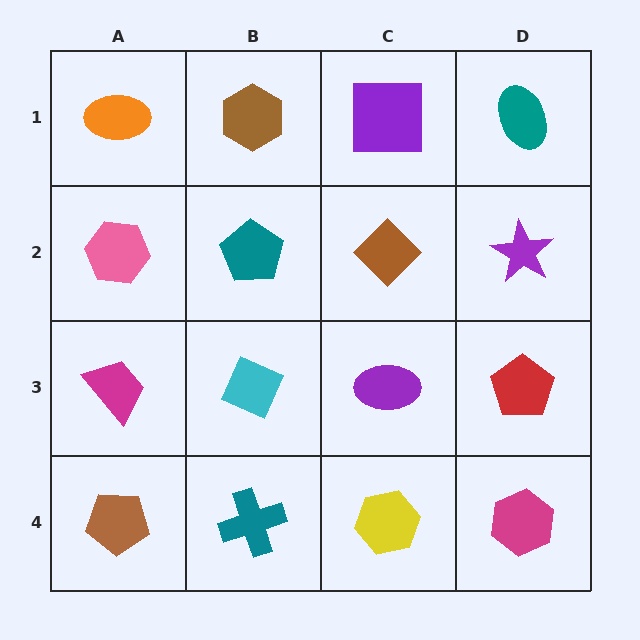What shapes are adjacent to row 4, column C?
A purple ellipse (row 3, column C), a teal cross (row 4, column B), a magenta hexagon (row 4, column D).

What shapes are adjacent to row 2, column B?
A brown hexagon (row 1, column B), a cyan diamond (row 3, column B), a pink hexagon (row 2, column A), a brown diamond (row 2, column C).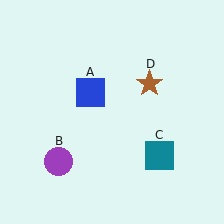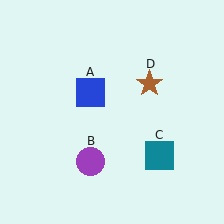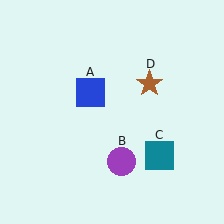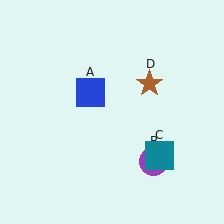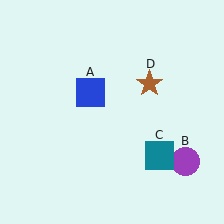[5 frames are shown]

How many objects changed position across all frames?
1 object changed position: purple circle (object B).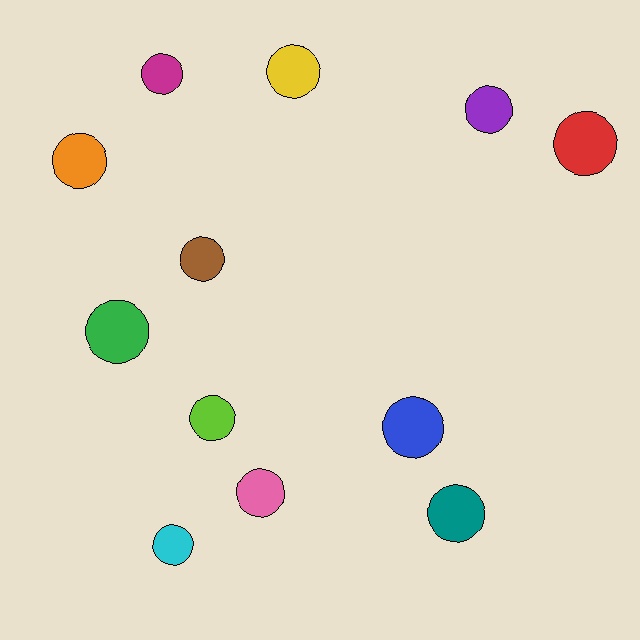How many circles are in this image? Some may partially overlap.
There are 12 circles.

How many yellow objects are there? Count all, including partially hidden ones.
There is 1 yellow object.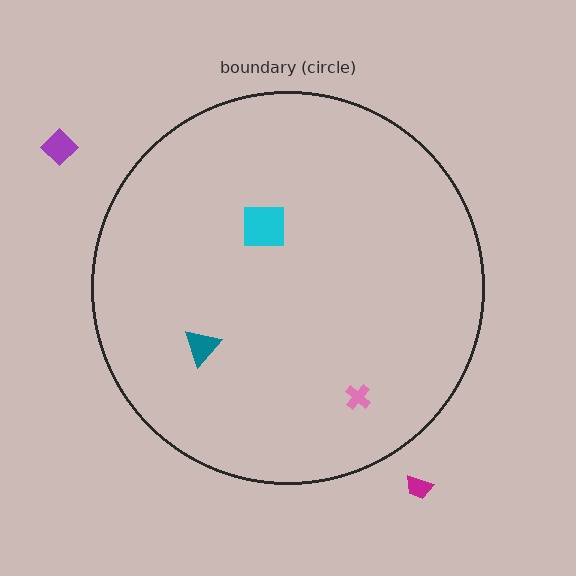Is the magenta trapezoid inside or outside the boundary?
Outside.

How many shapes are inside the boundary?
3 inside, 2 outside.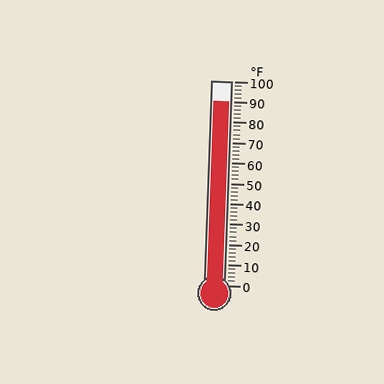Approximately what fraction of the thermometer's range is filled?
The thermometer is filled to approximately 90% of its range.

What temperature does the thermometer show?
The thermometer shows approximately 90°F.